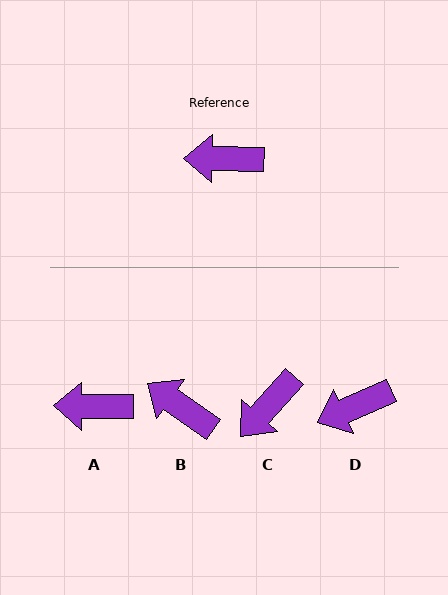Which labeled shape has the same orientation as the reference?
A.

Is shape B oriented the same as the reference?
No, it is off by about 35 degrees.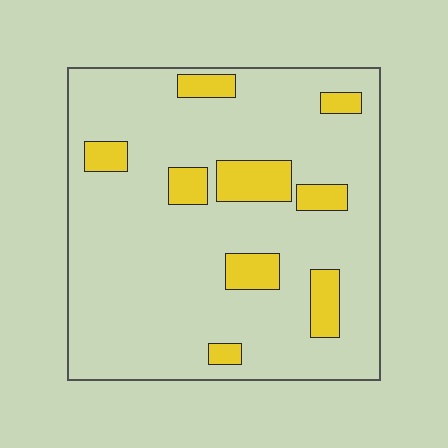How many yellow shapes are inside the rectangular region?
9.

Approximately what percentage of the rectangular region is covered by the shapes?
Approximately 15%.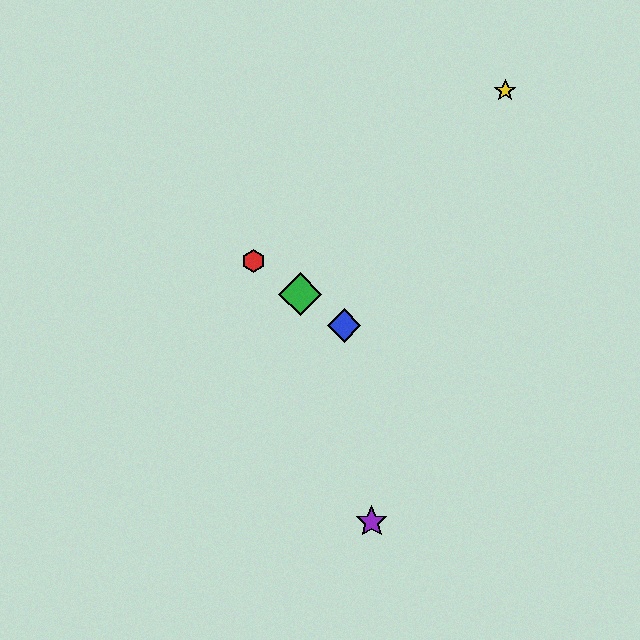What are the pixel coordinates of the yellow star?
The yellow star is at (505, 91).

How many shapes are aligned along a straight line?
3 shapes (the red hexagon, the blue diamond, the green diamond) are aligned along a straight line.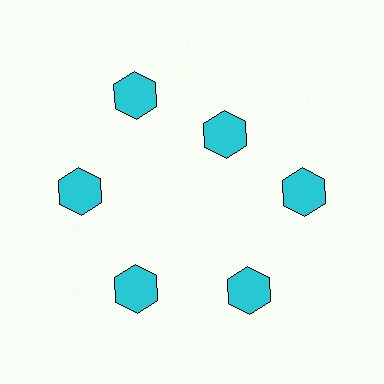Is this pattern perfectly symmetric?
No. The 6 cyan hexagons are arranged in a ring, but one element near the 1 o'clock position is pulled inward toward the center, breaking the 6-fold rotational symmetry.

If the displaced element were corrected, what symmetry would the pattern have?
It would have 6-fold rotational symmetry — the pattern would map onto itself every 60 degrees.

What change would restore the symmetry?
The symmetry would be restored by moving it outward, back onto the ring so that all 6 hexagons sit at equal angles and equal distance from the center.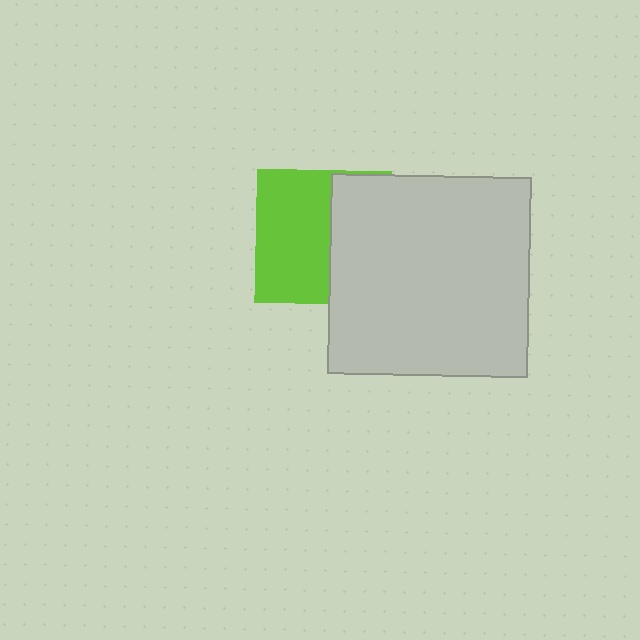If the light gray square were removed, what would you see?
You would see the complete lime square.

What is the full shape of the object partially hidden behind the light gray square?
The partially hidden object is a lime square.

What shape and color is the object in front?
The object in front is a light gray square.